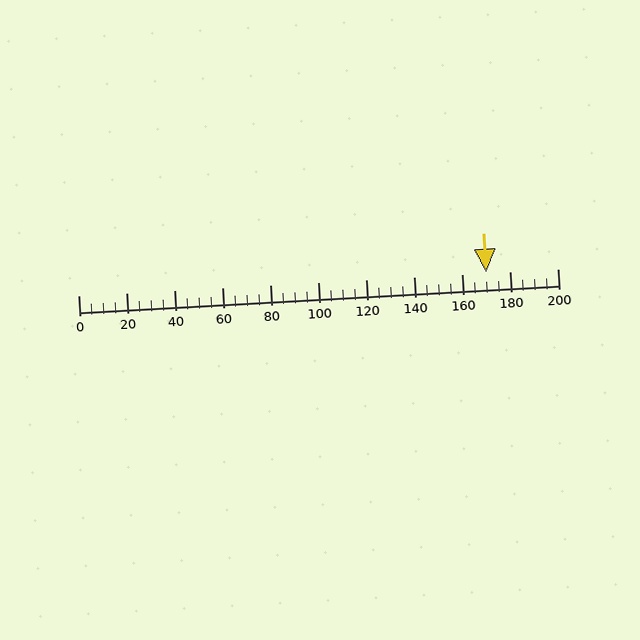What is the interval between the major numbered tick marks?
The major tick marks are spaced 20 units apart.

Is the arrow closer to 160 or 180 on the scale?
The arrow is closer to 180.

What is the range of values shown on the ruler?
The ruler shows values from 0 to 200.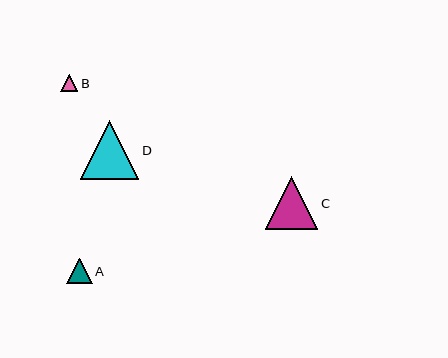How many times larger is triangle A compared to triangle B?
Triangle A is approximately 1.5 times the size of triangle B.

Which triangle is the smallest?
Triangle B is the smallest with a size of approximately 17 pixels.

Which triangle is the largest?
Triangle D is the largest with a size of approximately 58 pixels.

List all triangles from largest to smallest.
From largest to smallest: D, C, A, B.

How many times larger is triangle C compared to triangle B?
Triangle C is approximately 3.0 times the size of triangle B.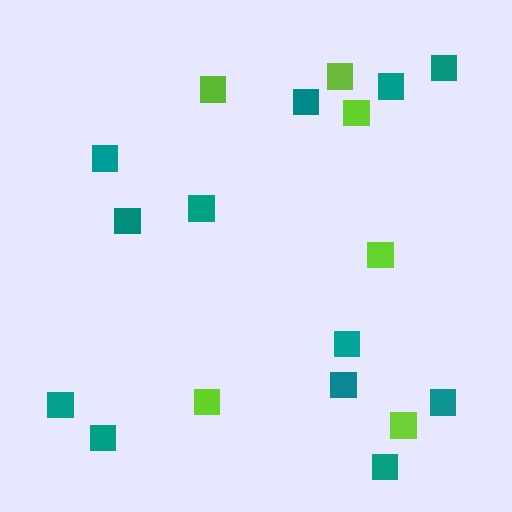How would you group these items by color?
There are 2 groups: one group of teal squares (12) and one group of lime squares (6).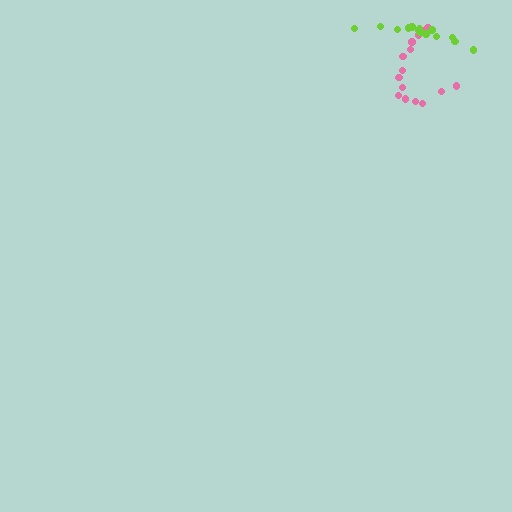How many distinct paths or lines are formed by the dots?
There are 2 distinct paths.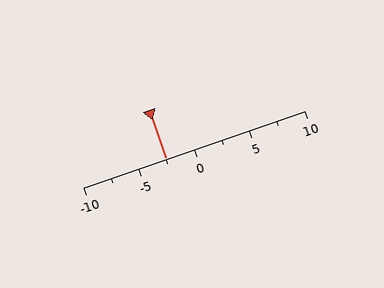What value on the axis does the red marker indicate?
The marker indicates approximately -2.5.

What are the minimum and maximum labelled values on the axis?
The axis runs from -10 to 10.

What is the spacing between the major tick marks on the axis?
The major ticks are spaced 5 apart.